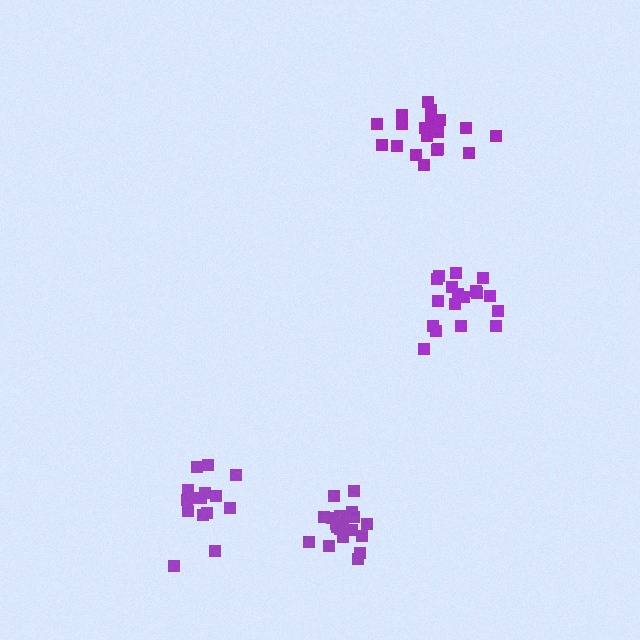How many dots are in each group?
Group 1: 15 dots, Group 2: 19 dots, Group 3: 18 dots, Group 4: 20 dots (72 total).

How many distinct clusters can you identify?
There are 4 distinct clusters.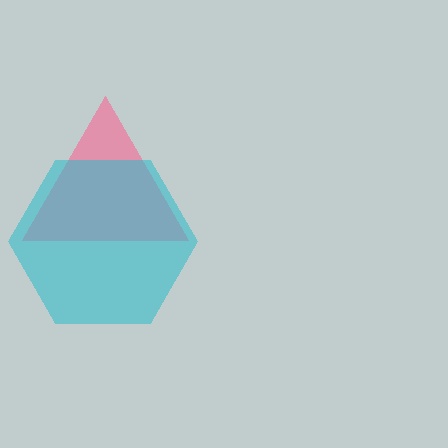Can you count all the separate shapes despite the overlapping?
Yes, there are 2 separate shapes.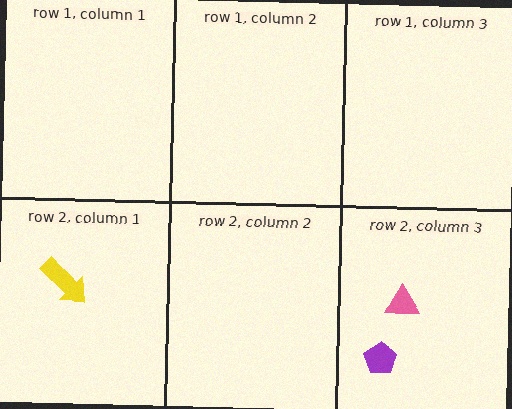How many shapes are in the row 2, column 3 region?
2.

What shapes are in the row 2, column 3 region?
The pink triangle, the purple pentagon.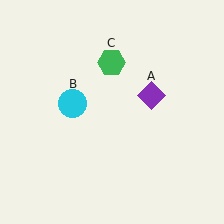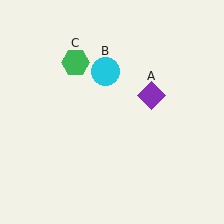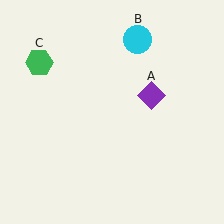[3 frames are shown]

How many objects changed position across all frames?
2 objects changed position: cyan circle (object B), green hexagon (object C).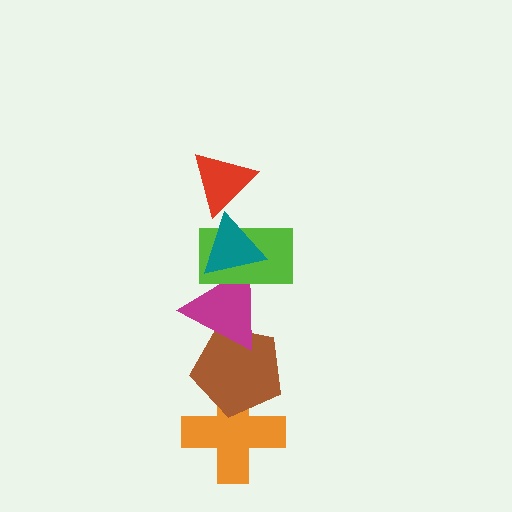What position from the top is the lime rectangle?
The lime rectangle is 3rd from the top.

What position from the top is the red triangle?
The red triangle is 1st from the top.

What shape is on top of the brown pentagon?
The magenta triangle is on top of the brown pentagon.